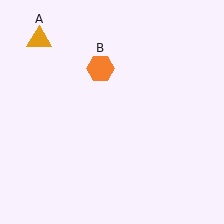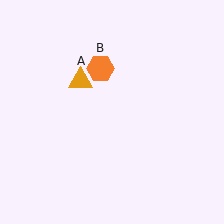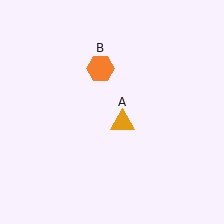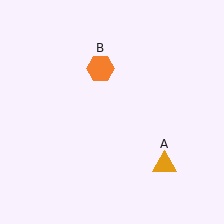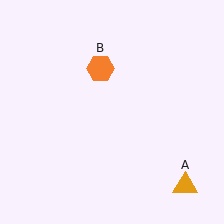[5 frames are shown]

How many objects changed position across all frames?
1 object changed position: orange triangle (object A).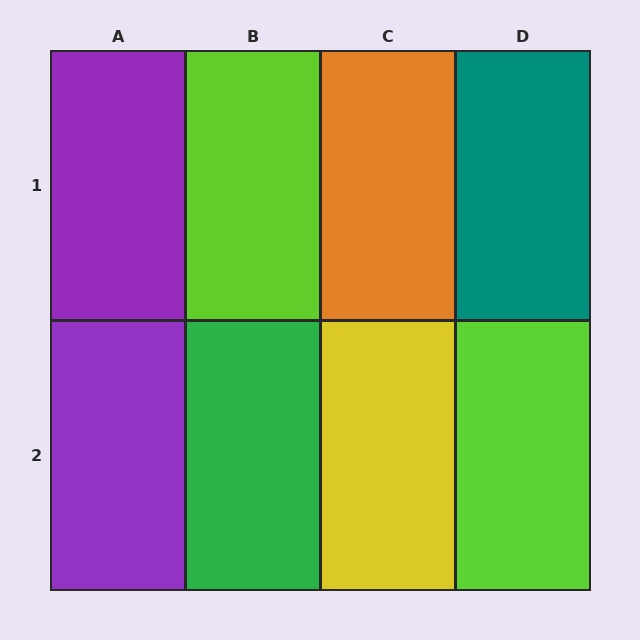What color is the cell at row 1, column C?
Orange.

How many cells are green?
1 cell is green.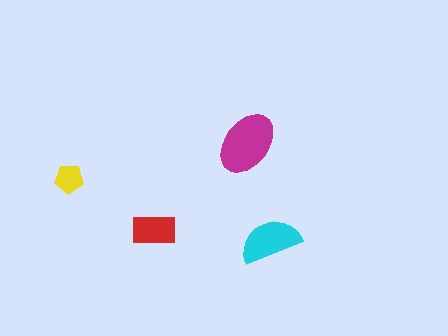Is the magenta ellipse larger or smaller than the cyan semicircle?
Larger.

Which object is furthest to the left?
The yellow pentagon is leftmost.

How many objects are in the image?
There are 4 objects in the image.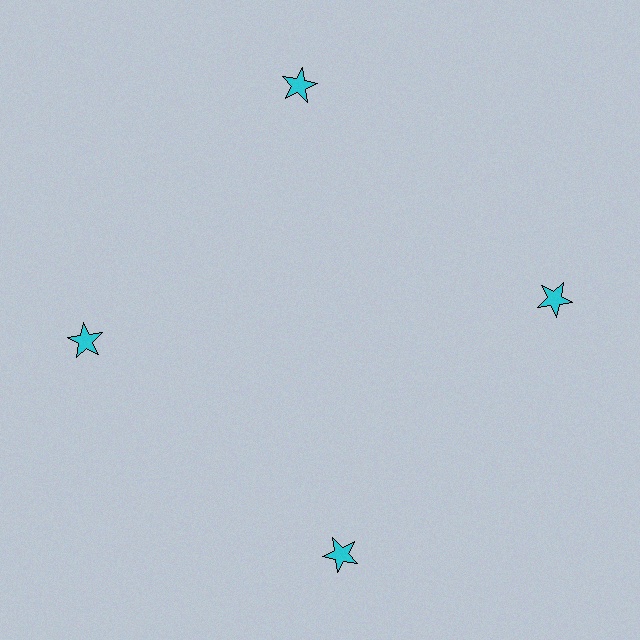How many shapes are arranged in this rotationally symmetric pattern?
There are 4 shapes, arranged in 4 groups of 1.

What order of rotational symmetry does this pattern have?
This pattern has 4-fold rotational symmetry.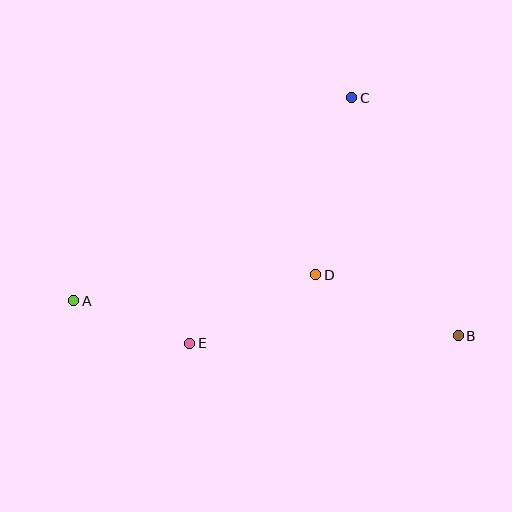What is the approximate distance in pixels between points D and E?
The distance between D and E is approximately 143 pixels.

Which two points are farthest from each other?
Points A and B are farthest from each other.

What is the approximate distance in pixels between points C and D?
The distance between C and D is approximately 181 pixels.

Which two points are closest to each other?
Points A and E are closest to each other.